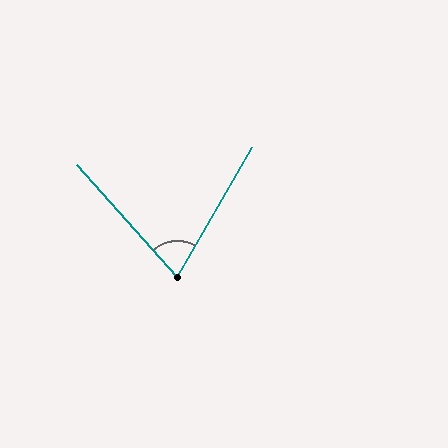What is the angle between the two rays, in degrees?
Approximately 72 degrees.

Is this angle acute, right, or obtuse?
It is acute.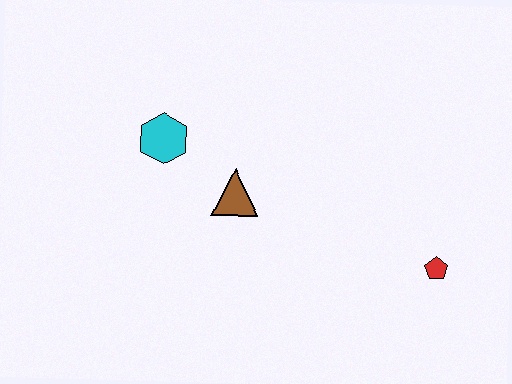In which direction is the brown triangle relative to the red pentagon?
The brown triangle is to the left of the red pentagon.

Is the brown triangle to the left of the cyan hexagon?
No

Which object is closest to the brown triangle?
The cyan hexagon is closest to the brown triangle.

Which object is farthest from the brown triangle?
The red pentagon is farthest from the brown triangle.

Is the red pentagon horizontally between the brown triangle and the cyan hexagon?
No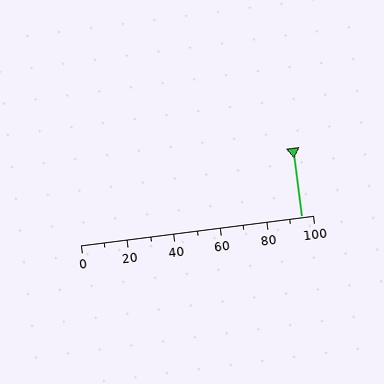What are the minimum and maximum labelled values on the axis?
The axis runs from 0 to 100.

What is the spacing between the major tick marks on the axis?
The major ticks are spaced 20 apart.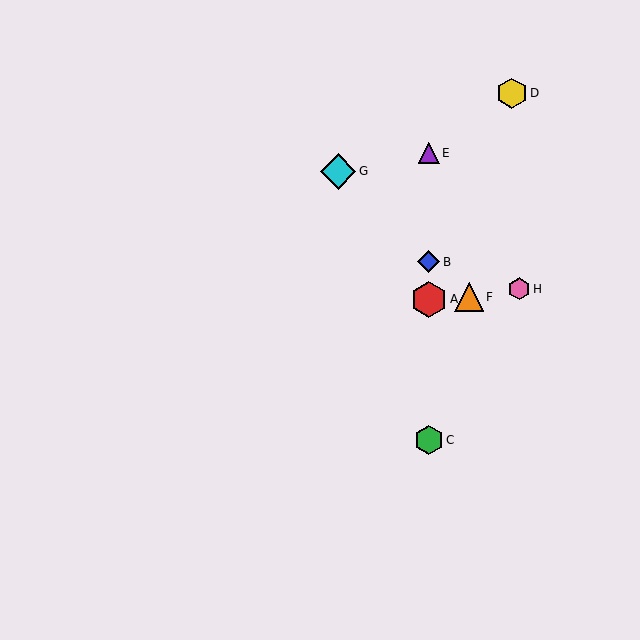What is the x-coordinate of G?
Object G is at x≈338.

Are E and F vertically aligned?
No, E is at x≈429 and F is at x≈469.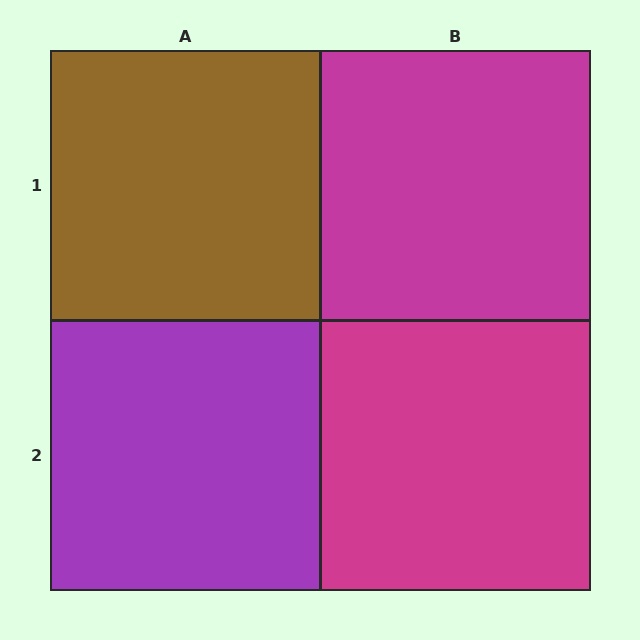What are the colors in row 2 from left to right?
Purple, magenta.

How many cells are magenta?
2 cells are magenta.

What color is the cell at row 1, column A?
Brown.